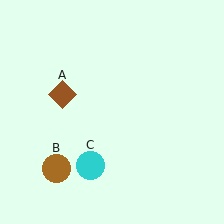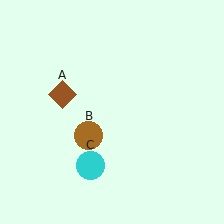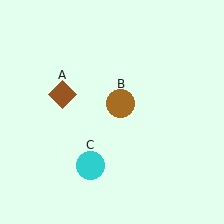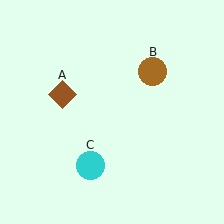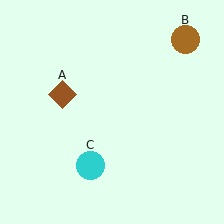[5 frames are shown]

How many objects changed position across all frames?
1 object changed position: brown circle (object B).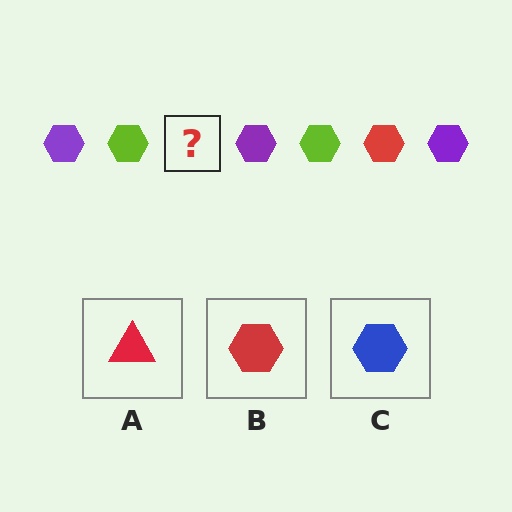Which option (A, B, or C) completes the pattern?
B.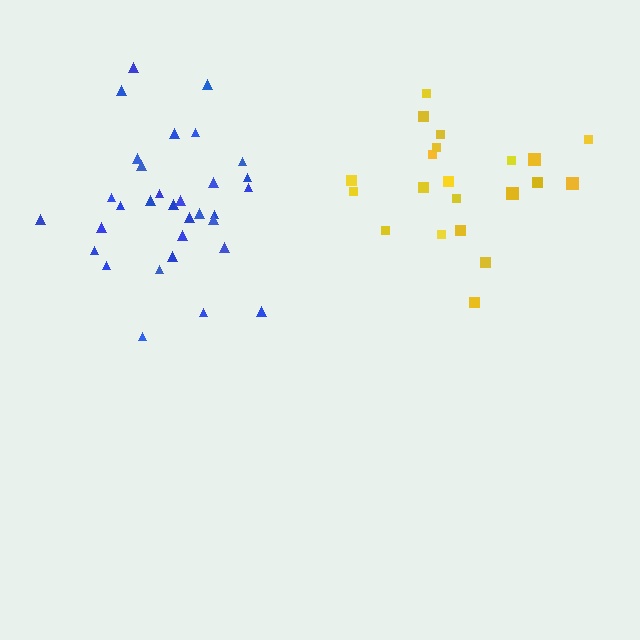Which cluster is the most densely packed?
Blue.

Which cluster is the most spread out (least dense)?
Yellow.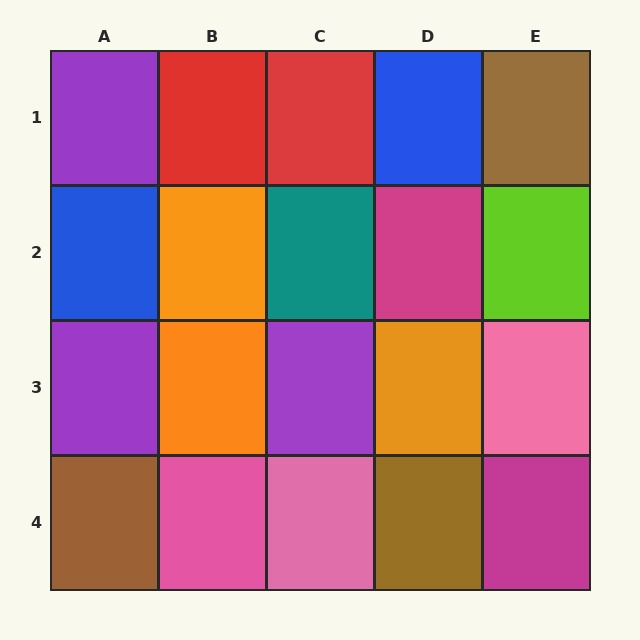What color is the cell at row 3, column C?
Purple.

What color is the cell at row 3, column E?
Pink.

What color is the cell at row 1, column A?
Purple.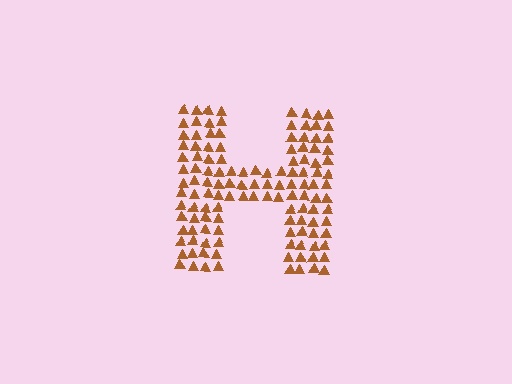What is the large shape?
The large shape is the letter H.